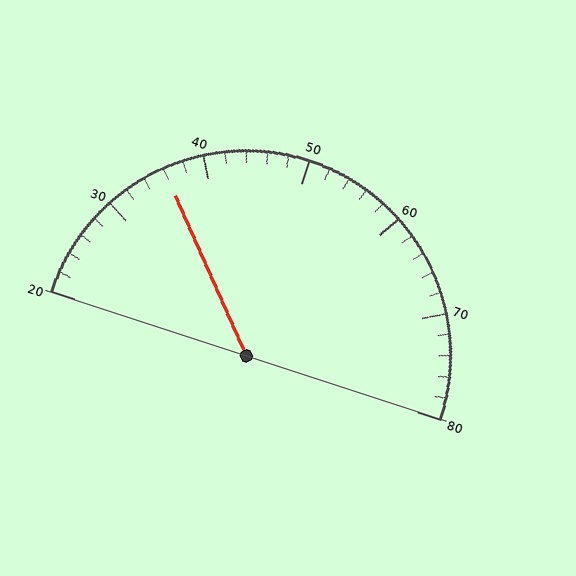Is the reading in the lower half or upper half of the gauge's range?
The reading is in the lower half of the range (20 to 80).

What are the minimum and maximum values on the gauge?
The gauge ranges from 20 to 80.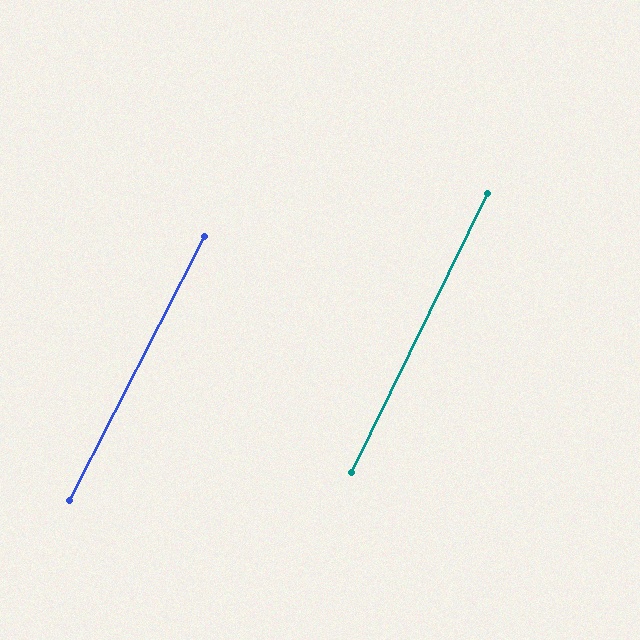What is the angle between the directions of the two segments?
Approximately 1 degree.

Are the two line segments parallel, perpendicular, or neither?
Parallel — their directions differ by only 1.1°.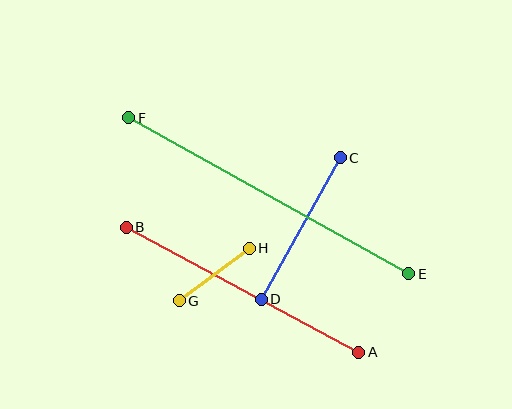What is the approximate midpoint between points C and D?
The midpoint is at approximately (301, 228) pixels.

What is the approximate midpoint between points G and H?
The midpoint is at approximately (214, 274) pixels.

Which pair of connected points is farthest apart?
Points E and F are farthest apart.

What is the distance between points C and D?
The distance is approximately 162 pixels.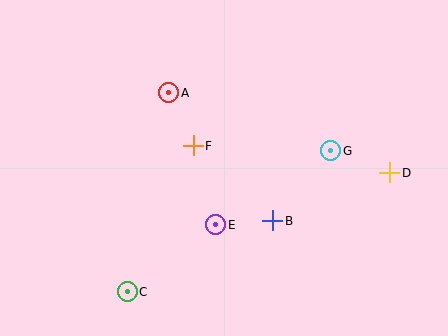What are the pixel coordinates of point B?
Point B is at (273, 221).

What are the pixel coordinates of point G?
Point G is at (331, 151).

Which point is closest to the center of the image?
Point F at (193, 146) is closest to the center.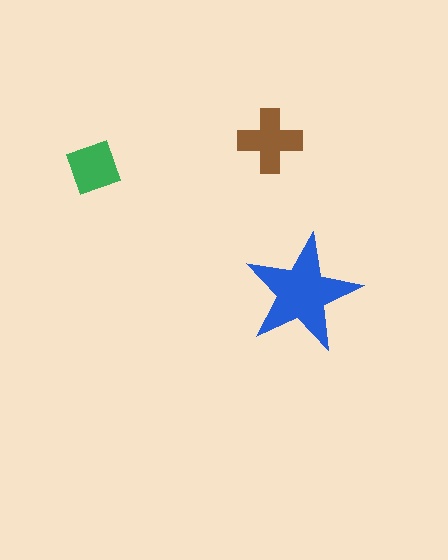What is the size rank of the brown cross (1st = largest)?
2nd.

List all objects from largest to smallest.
The blue star, the brown cross, the green diamond.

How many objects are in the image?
There are 3 objects in the image.